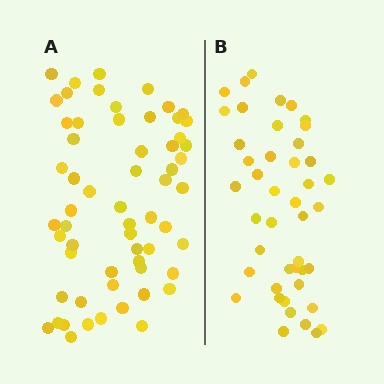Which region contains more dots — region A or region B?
Region A (the left region) has more dots.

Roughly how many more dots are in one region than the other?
Region A has approximately 15 more dots than region B.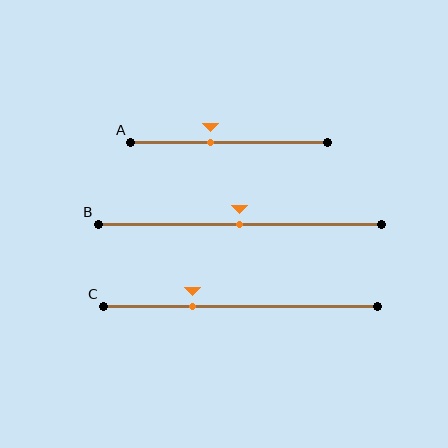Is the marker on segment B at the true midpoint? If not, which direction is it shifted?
Yes, the marker on segment B is at the true midpoint.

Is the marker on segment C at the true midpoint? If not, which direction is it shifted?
No, the marker on segment C is shifted to the left by about 18% of the segment length.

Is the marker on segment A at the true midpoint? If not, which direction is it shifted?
No, the marker on segment A is shifted to the left by about 10% of the segment length.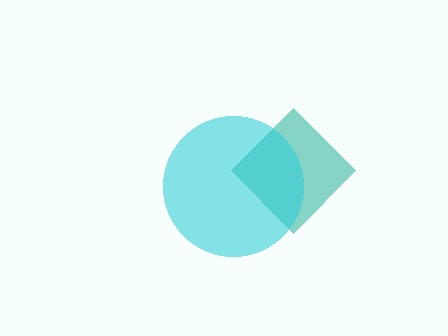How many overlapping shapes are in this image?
There are 2 overlapping shapes in the image.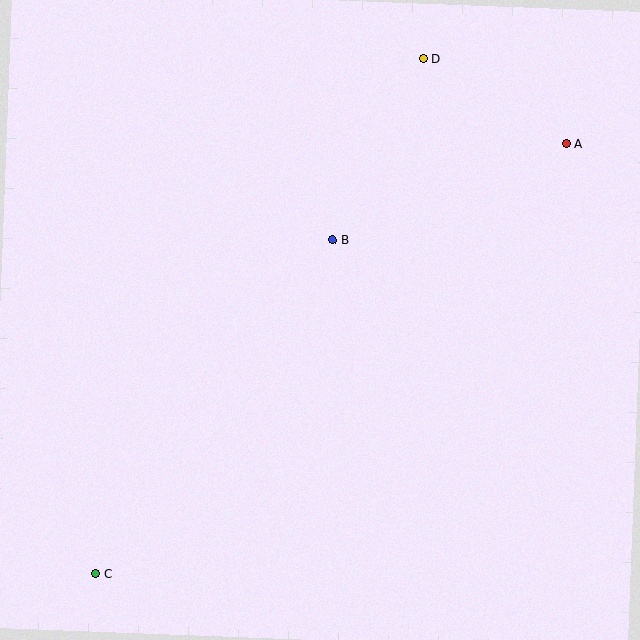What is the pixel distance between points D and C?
The distance between D and C is 610 pixels.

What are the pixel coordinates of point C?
Point C is at (96, 573).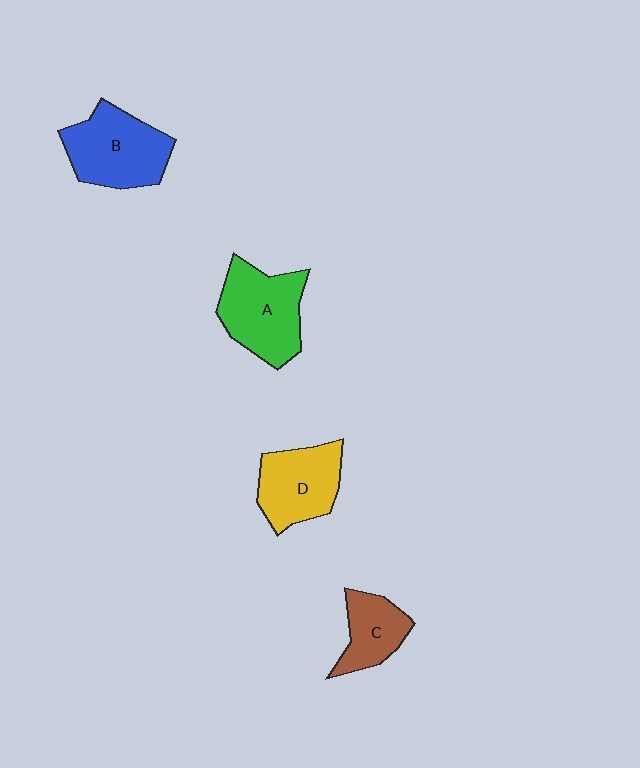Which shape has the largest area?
Shape B (blue).